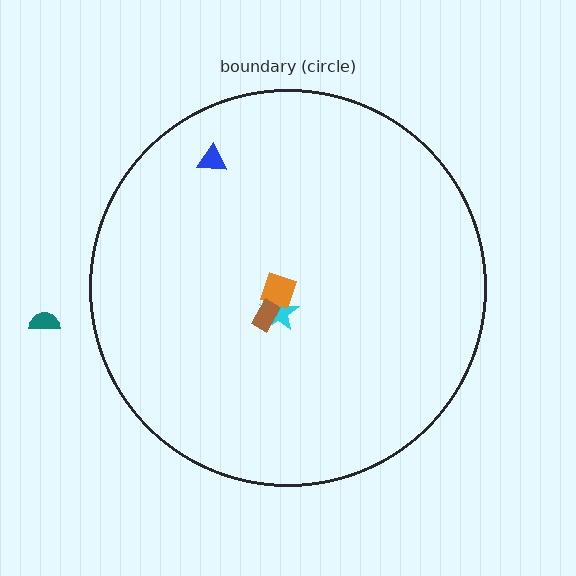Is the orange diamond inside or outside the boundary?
Inside.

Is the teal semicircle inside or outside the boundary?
Outside.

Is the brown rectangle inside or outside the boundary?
Inside.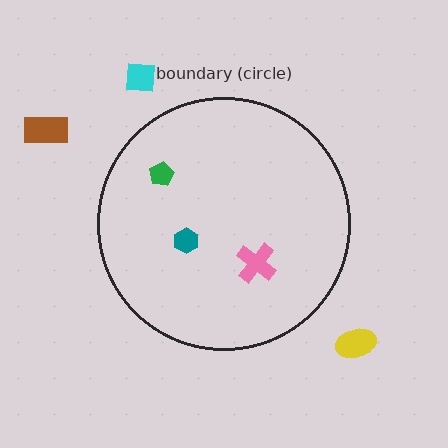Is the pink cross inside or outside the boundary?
Inside.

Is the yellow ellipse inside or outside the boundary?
Outside.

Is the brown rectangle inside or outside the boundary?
Outside.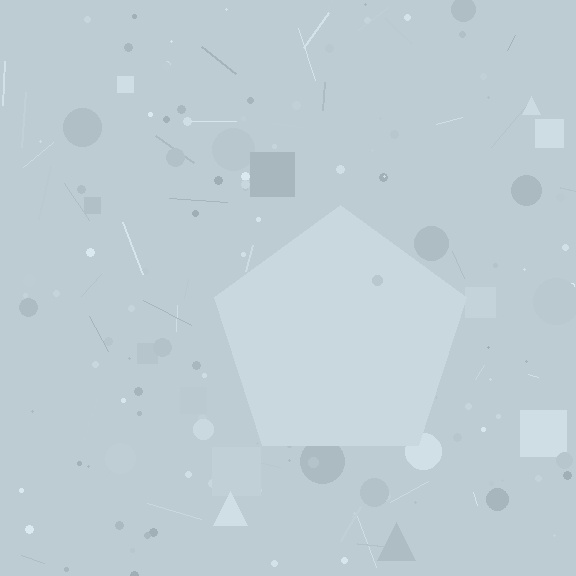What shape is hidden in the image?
A pentagon is hidden in the image.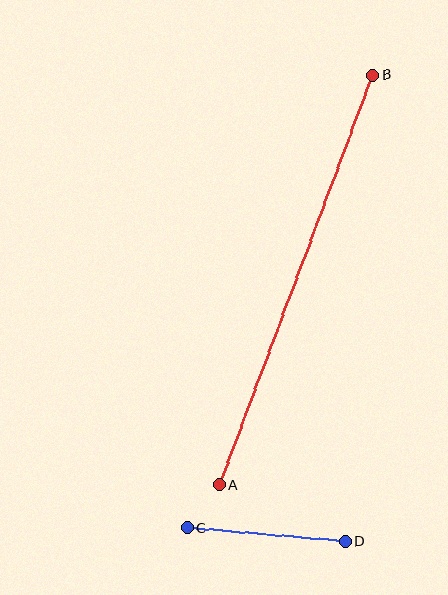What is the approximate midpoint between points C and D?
The midpoint is at approximately (266, 535) pixels.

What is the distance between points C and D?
The distance is approximately 158 pixels.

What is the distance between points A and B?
The distance is approximately 438 pixels.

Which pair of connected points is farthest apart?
Points A and B are farthest apart.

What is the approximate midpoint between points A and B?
The midpoint is at approximately (296, 280) pixels.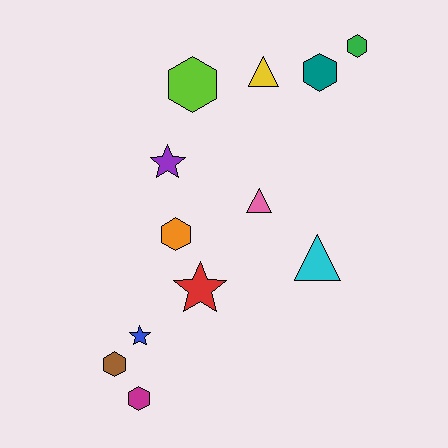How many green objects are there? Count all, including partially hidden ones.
There is 1 green object.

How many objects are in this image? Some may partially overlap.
There are 12 objects.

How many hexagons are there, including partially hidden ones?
There are 6 hexagons.